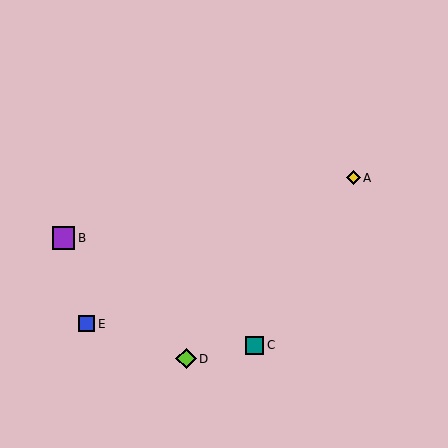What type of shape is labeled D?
Shape D is a lime diamond.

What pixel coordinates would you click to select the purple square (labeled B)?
Click at (64, 238) to select the purple square B.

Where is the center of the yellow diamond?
The center of the yellow diamond is at (354, 178).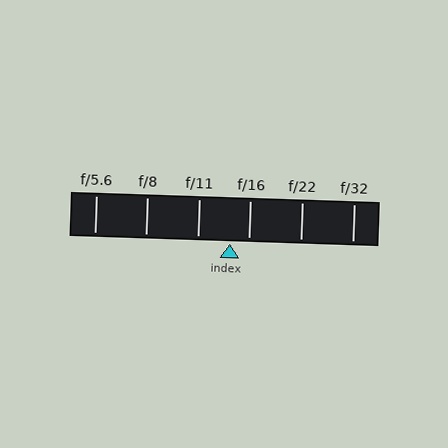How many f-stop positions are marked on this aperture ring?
There are 6 f-stop positions marked.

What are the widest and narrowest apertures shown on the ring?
The widest aperture shown is f/5.6 and the narrowest is f/32.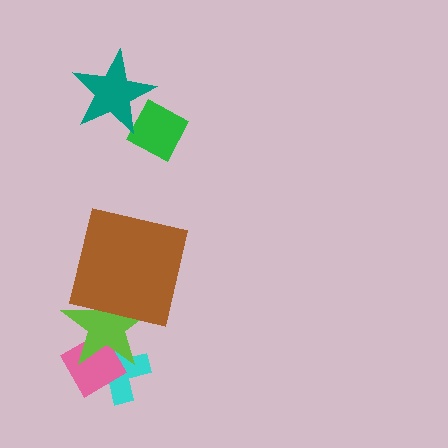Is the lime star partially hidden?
Yes, it is partially covered by another shape.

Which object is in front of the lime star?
The brown square is in front of the lime star.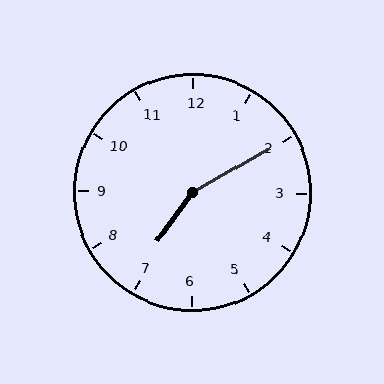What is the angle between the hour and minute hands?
Approximately 155 degrees.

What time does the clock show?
7:10.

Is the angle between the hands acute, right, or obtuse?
It is obtuse.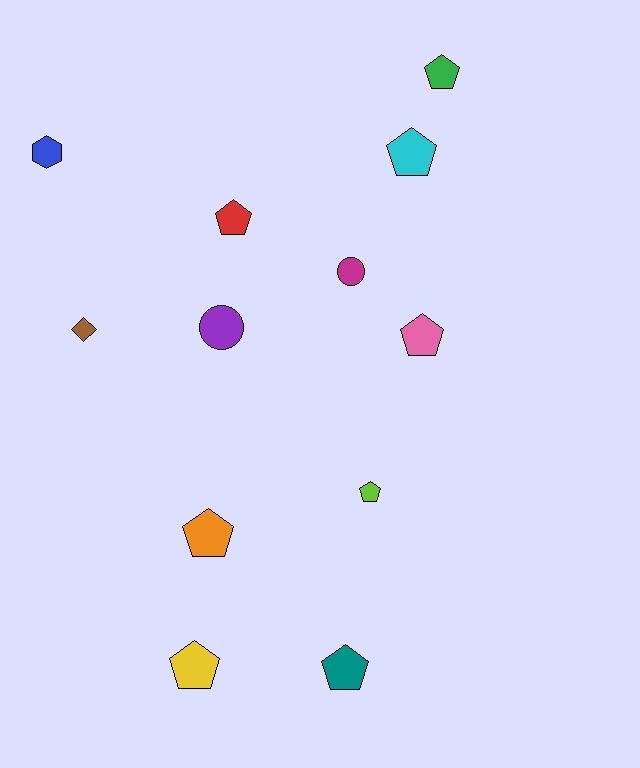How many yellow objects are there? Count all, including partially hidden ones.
There is 1 yellow object.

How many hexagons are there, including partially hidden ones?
There is 1 hexagon.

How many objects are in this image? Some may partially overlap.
There are 12 objects.